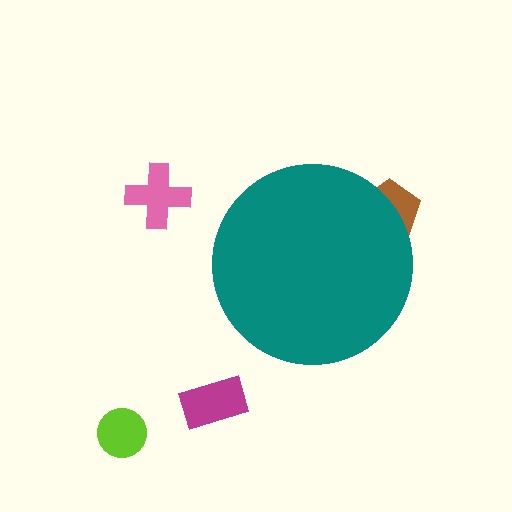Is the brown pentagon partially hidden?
Yes, the brown pentagon is partially hidden behind the teal circle.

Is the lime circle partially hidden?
No, the lime circle is fully visible.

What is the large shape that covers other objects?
A teal circle.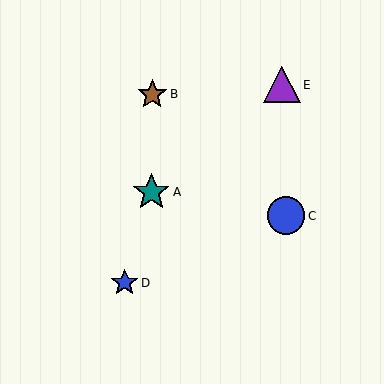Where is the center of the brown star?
The center of the brown star is at (152, 95).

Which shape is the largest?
The teal star (labeled A) is the largest.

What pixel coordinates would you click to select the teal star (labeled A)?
Click at (151, 192) to select the teal star A.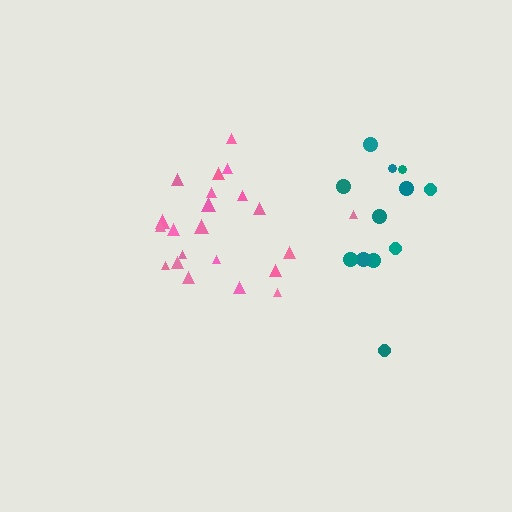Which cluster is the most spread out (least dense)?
Teal.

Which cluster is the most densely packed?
Pink.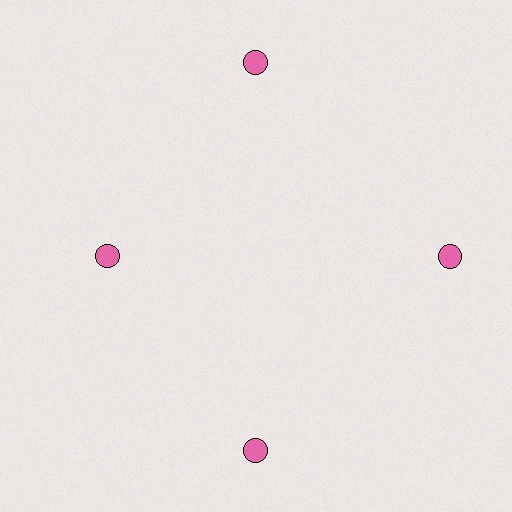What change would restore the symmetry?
The symmetry would be restored by moving it outward, back onto the ring so that all 4 circles sit at equal angles and equal distance from the center.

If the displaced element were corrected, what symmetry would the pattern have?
It would have 4-fold rotational symmetry — the pattern would map onto itself every 90 degrees.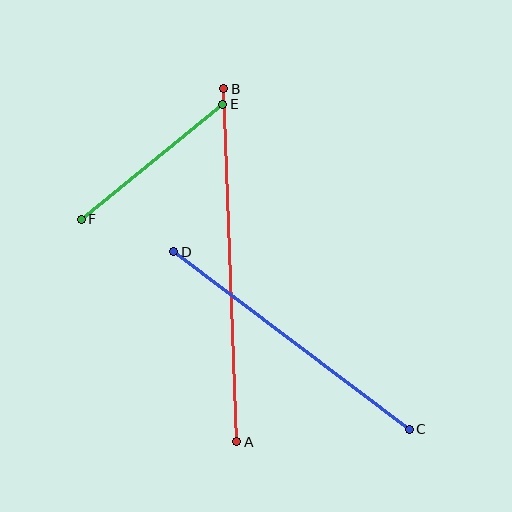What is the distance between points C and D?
The distance is approximately 295 pixels.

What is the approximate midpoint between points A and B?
The midpoint is at approximately (230, 265) pixels.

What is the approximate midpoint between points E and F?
The midpoint is at approximately (152, 162) pixels.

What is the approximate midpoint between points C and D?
The midpoint is at approximately (291, 340) pixels.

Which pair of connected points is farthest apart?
Points A and B are farthest apart.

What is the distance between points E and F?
The distance is approximately 183 pixels.